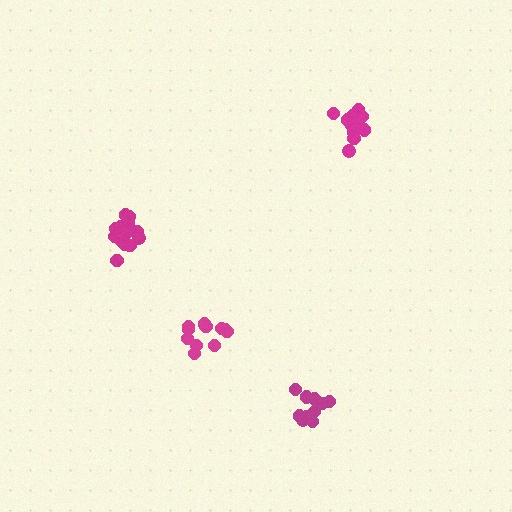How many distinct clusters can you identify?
There are 4 distinct clusters.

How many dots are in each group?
Group 1: 15 dots, Group 2: 15 dots, Group 3: 12 dots, Group 4: 11 dots (53 total).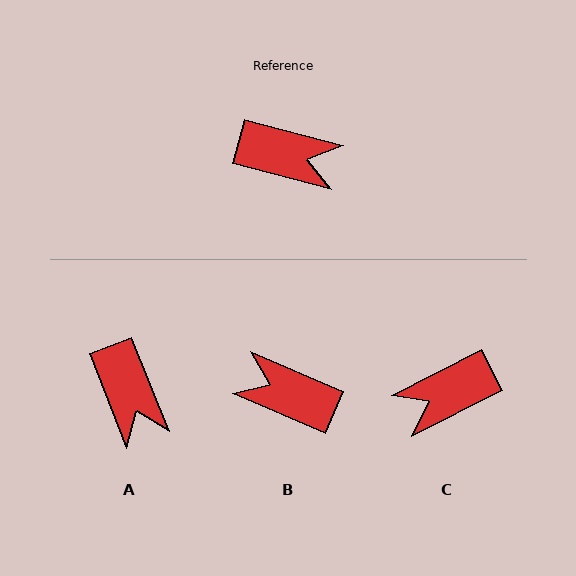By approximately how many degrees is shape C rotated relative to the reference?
Approximately 138 degrees clockwise.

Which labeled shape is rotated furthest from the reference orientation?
B, about 172 degrees away.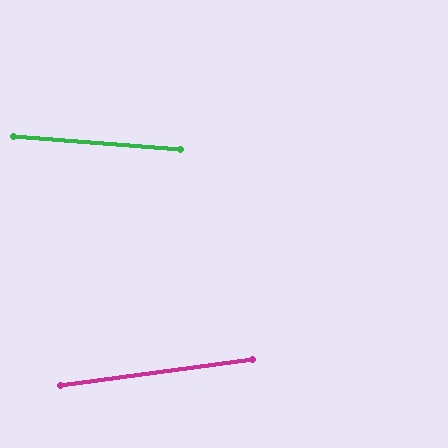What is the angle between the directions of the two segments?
Approximately 12 degrees.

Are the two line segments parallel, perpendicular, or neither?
Neither parallel nor perpendicular — they differ by about 12°.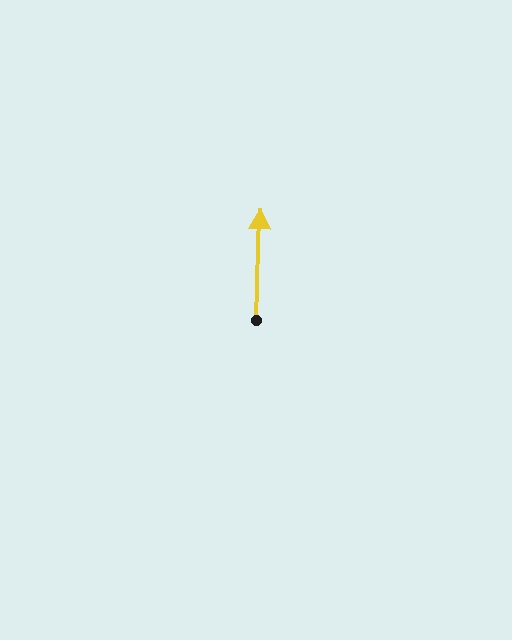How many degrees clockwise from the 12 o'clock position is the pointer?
Approximately 2 degrees.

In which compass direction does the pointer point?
North.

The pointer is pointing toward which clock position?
Roughly 12 o'clock.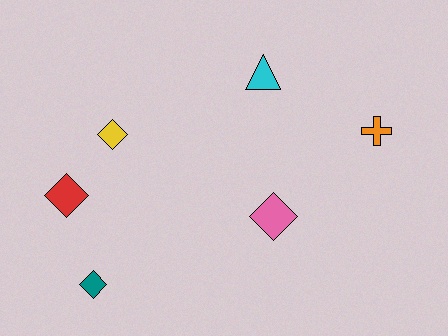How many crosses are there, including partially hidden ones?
There is 1 cross.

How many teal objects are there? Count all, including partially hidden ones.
There is 1 teal object.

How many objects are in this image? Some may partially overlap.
There are 6 objects.